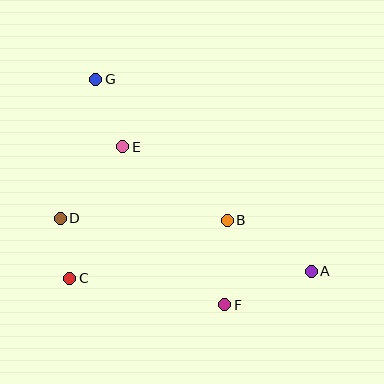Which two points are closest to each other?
Points C and D are closest to each other.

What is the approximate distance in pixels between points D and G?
The distance between D and G is approximately 143 pixels.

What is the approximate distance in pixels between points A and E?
The distance between A and E is approximately 226 pixels.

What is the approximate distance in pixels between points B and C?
The distance between B and C is approximately 168 pixels.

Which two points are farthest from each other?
Points A and G are farthest from each other.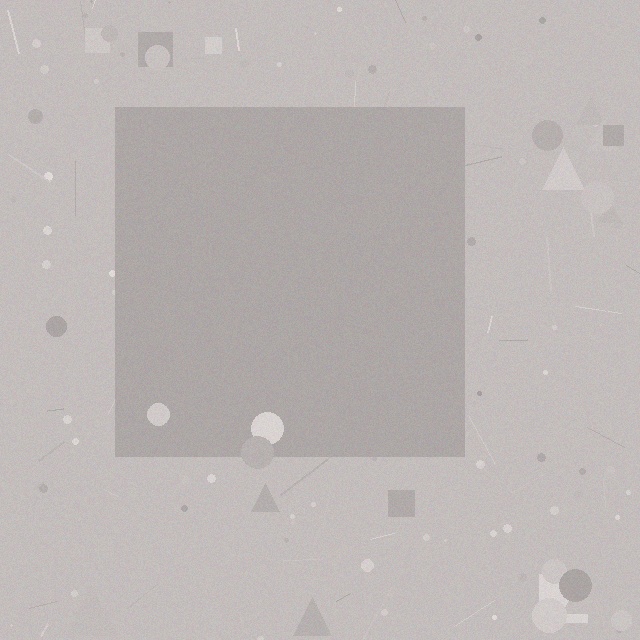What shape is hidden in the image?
A square is hidden in the image.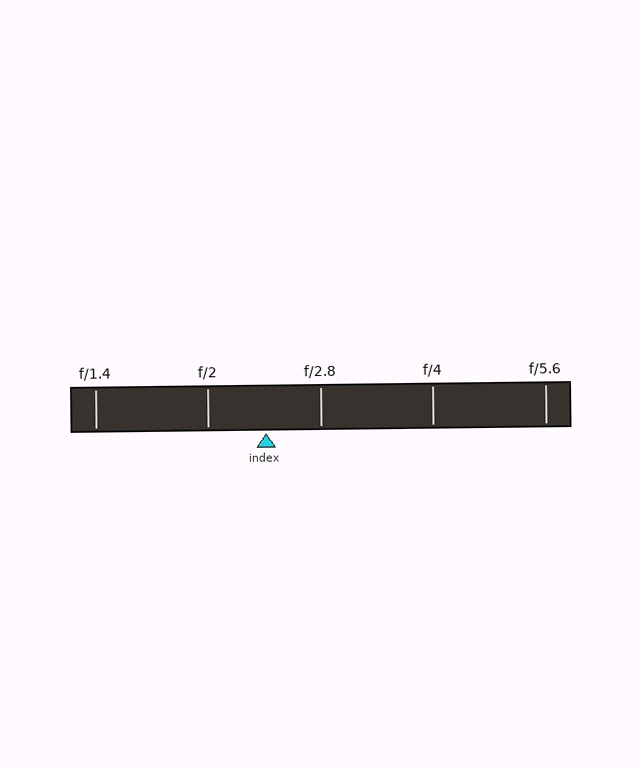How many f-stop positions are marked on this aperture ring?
There are 5 f-stop positions marked.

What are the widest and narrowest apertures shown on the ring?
The widest aperture shown is f/1.4 and the narrowest is f/5.6.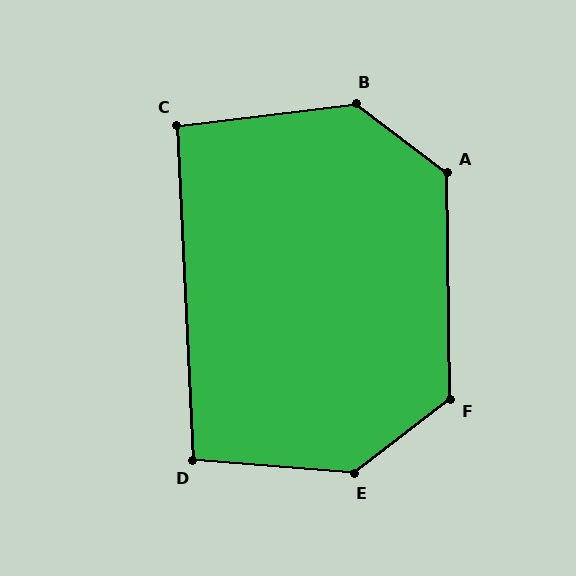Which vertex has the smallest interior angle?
C, at approximately 94 degrees.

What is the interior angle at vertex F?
Approximately 127 degrees (obtuse).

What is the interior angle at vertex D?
Approximately 97 degrees (obtuse).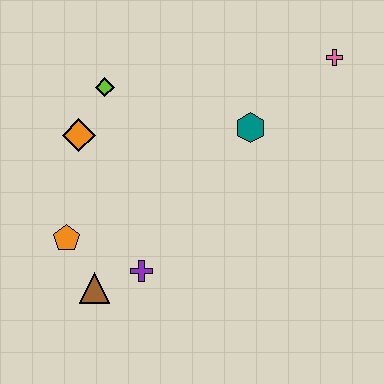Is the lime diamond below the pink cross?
Yes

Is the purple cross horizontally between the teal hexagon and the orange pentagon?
Yes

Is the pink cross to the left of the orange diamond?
No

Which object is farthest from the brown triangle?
The pink cross is farthest from the brown triangle.